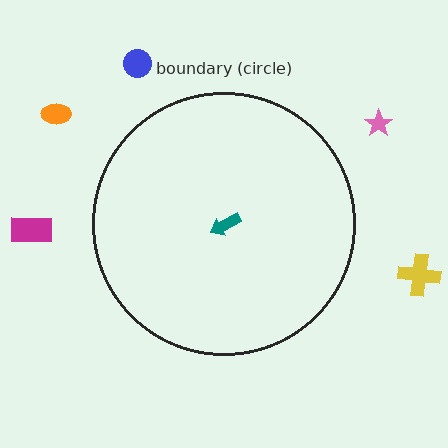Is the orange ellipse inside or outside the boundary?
Outside.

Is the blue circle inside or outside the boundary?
Outside.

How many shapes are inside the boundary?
1 inside, 5 outside.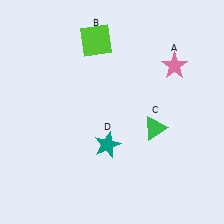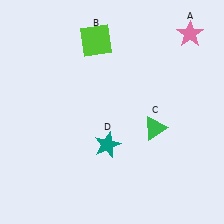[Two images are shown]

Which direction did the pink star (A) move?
The pink star (A) moved up.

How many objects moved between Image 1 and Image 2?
1 object moved between the two images.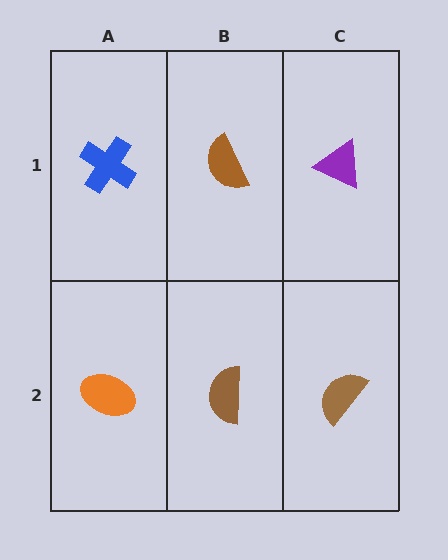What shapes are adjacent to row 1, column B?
A brown semicircle (row 2, column B), a blue cross (row 1, column A), a purple triangle (row 1, column C).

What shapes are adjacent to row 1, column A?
An orange ellipse (row 2, column A), a brown semicircle (row 1, column B).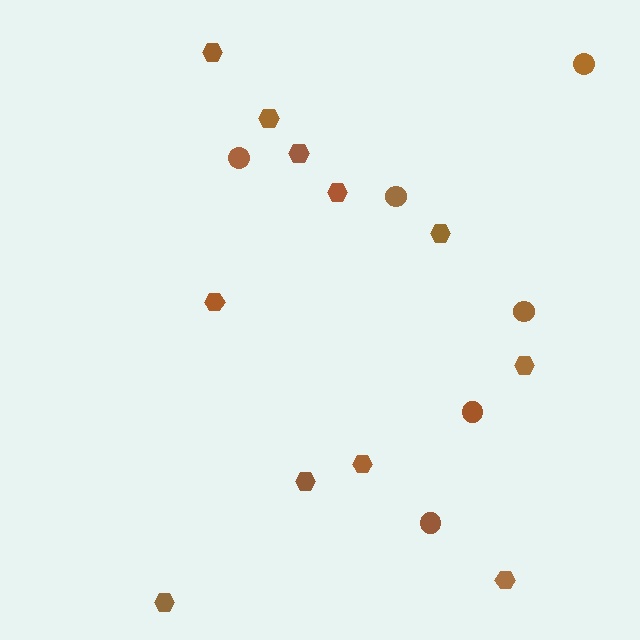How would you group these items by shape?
There are 2 groups: one group of hexagons (11) and one group of circles (6).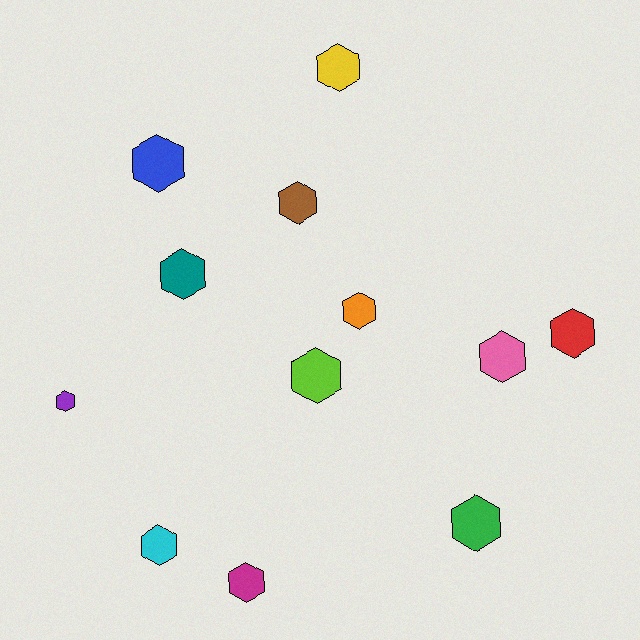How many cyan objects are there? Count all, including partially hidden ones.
There is 1 cyan object.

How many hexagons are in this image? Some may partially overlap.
There are 12 hexagons.